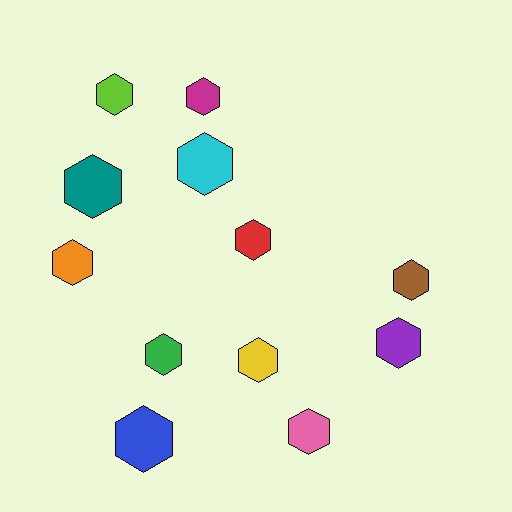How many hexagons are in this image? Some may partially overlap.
There are 12 hexagons.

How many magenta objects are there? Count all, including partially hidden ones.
There is 1 magenta object.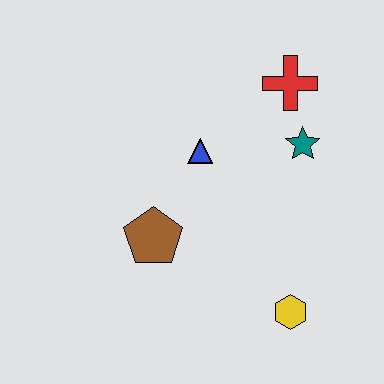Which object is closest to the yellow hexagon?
The brown pentagon is closest to the yellow hexagon.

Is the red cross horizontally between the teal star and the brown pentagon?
Yes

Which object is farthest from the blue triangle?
The yellow hexagon is farthest from the blue triangle.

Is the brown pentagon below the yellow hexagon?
No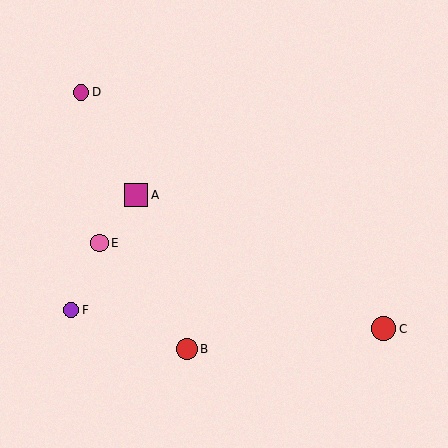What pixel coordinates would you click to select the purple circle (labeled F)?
Click at (71, 310) to select the purple circle F.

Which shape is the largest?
The red circle (labeled C) is the largest.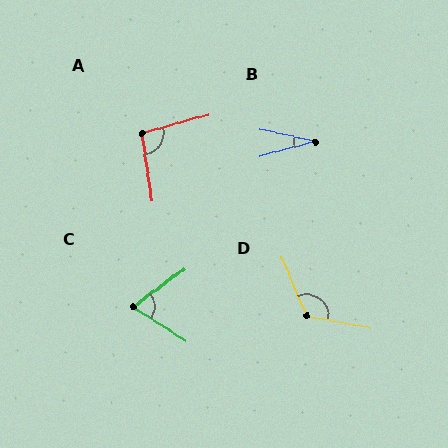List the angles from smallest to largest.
B (27°), C (69°), A (97°), D (122°).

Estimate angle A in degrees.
Approximately 97 degrees.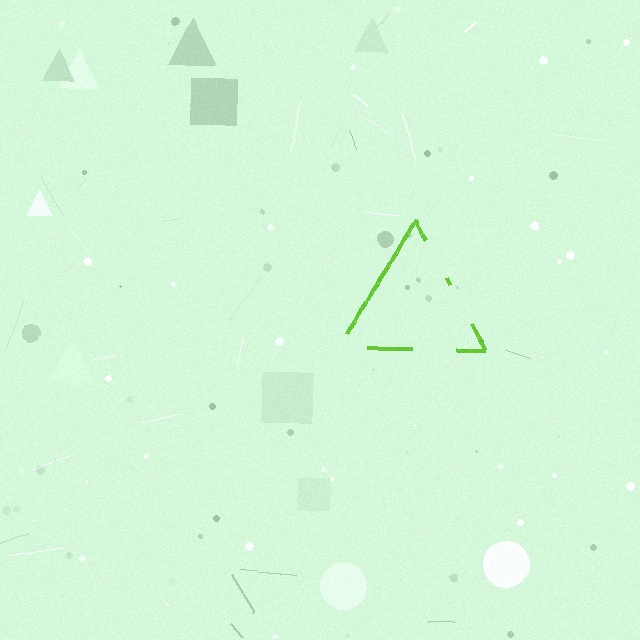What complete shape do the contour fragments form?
The contour fragments form a triangle.